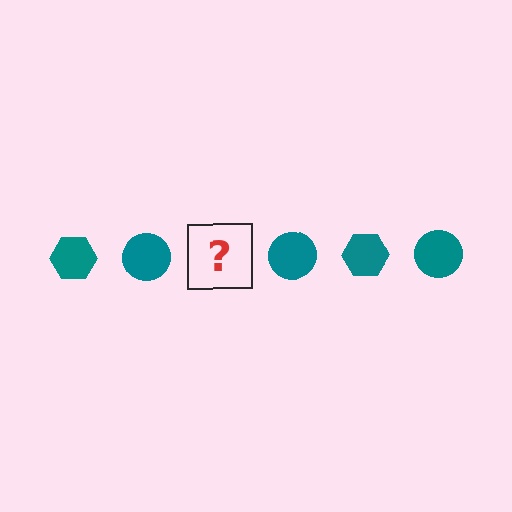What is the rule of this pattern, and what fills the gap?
The rule is that the pattern cycles through hexagon, circle shapes in teal. The gap should be filled with a teal hexagon.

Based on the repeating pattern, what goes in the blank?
The blank should be a teal hexagon.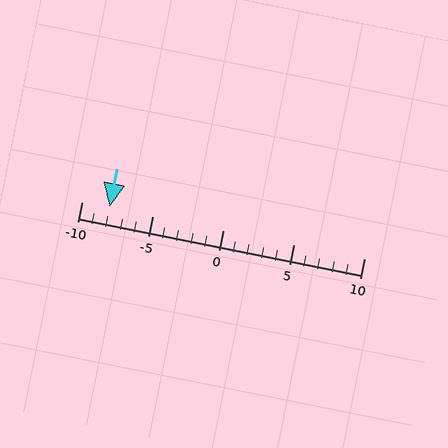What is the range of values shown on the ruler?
The ruler shows values from -10 to 10.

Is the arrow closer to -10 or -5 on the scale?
The arrow is closer to -10.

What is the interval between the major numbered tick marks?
The major tick marks are spaced 5 units apart.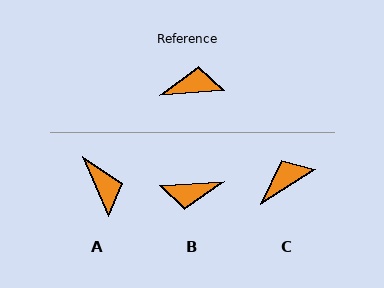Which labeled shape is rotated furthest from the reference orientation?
B, about 178 degrees away.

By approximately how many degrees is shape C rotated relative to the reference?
Approximately 27 degrees counter-clockwise.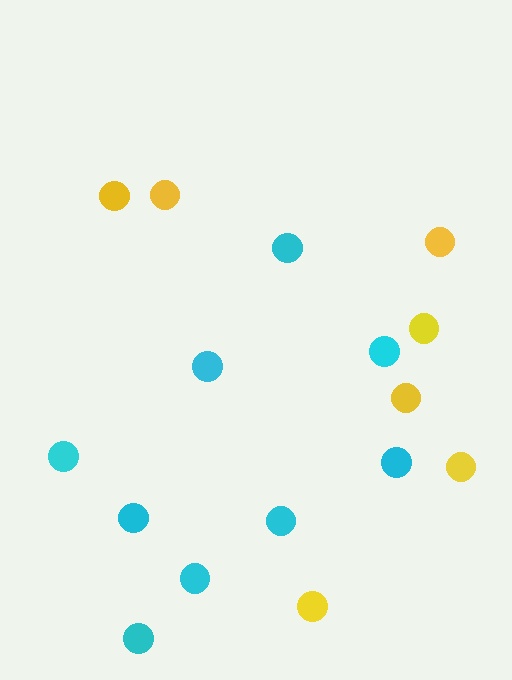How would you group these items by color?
There are 2 groups: one group of yellow circles (7) and one group of cyan circles (9).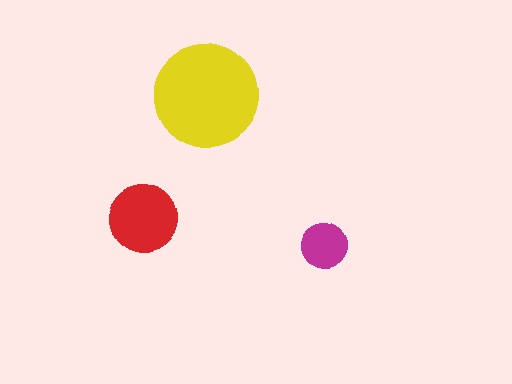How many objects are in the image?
There are 3 objects in the image.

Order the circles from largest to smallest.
the yellow one, the red one, the magenta one.